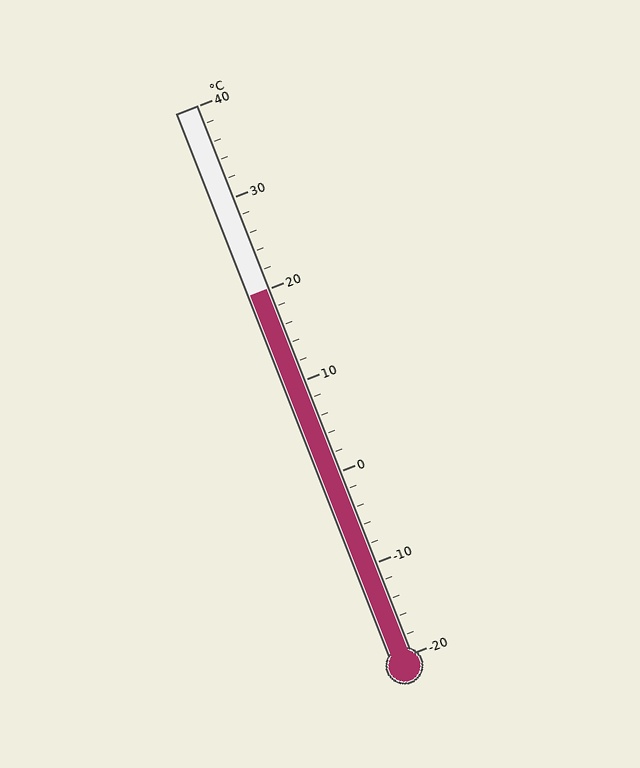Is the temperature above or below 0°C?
The temperature is above 0°C.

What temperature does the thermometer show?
The thermometer shows approximately 20°C.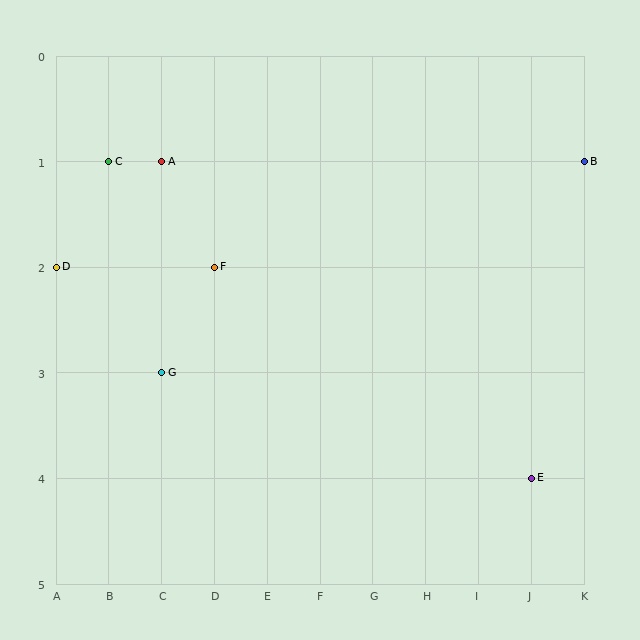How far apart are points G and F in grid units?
Points G and F are 1 column and 1 row apart (about 1.4 grid units diagonally).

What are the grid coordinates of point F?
Point F is at grid coordinates (D, 2).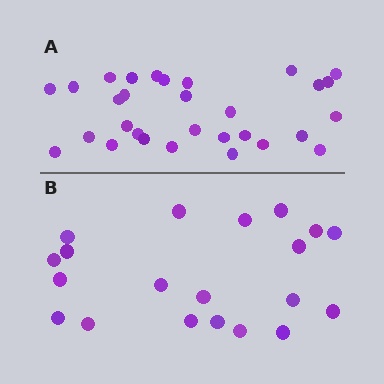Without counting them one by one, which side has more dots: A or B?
Region A (the top region) has more dots.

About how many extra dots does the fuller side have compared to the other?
Region A has roughly 10 or so more dots than region B.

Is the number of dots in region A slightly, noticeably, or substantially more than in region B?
Region A has substantially more. The ratio is roughly 1.5 to 1.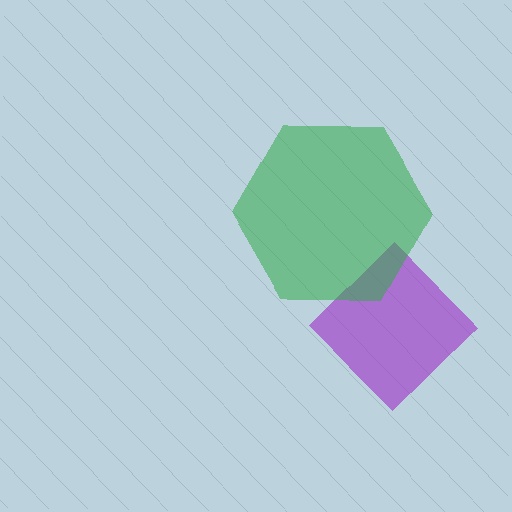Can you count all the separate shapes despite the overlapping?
Yes, there are 2 separate shapes.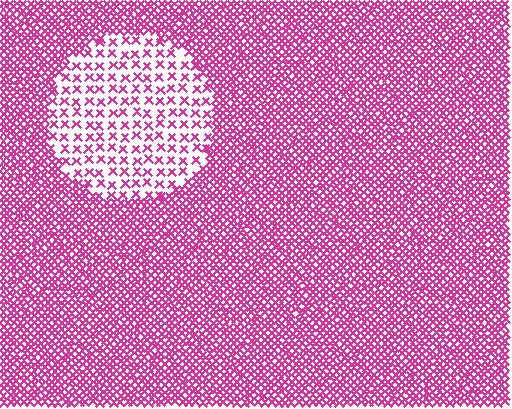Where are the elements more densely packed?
The elements are more densely packed outside the circle boundary.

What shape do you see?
I see a circle.